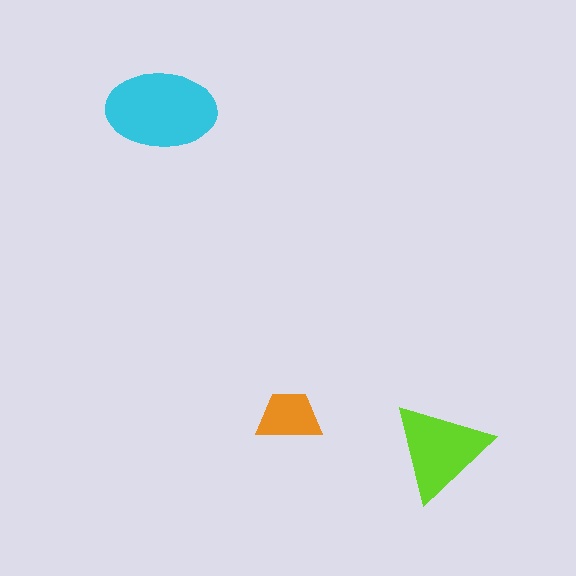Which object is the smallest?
The orange trapezoid.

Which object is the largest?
The cyan ellipse.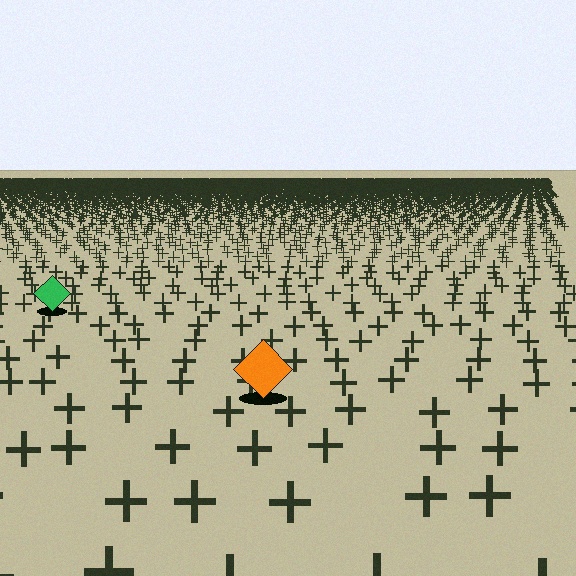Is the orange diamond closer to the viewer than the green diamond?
Yes. The orange diamond is closer — you can tell from the texture gradient: the ground texture is coarser near it.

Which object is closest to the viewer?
The orange diamond is closest. The texture marks near it are larger and more spread out.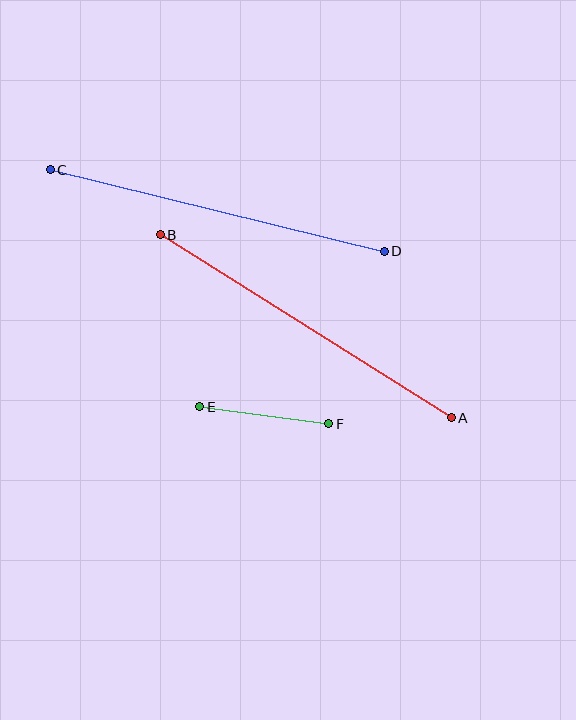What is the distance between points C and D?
The distance is approximately 344 pixels.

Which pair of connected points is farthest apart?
Points C and D are farthest apart.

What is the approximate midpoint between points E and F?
The midpoint is at approximately (264, 415) pixels.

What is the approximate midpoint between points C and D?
The midpoint is at approximately (217, 211) pixels.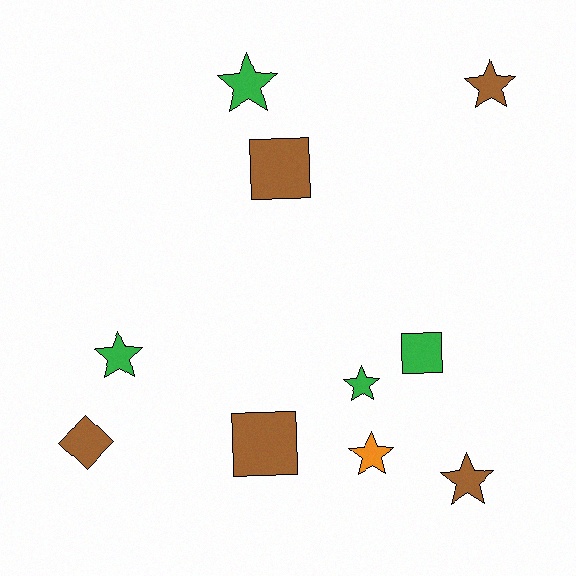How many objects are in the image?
There are 10 objects.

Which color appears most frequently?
Brown, with 5 objects.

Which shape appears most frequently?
Star, with 6 objects.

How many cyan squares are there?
There are no cyan squares.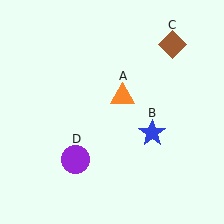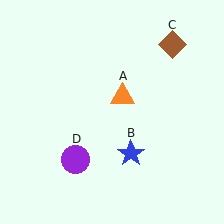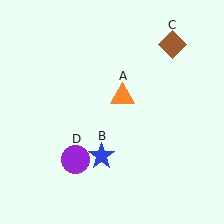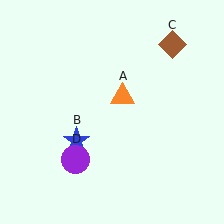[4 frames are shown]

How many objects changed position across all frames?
1 object changed position: blue star (object B).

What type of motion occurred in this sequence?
The blue star (object B) rotated clockwise around the center of the scene.